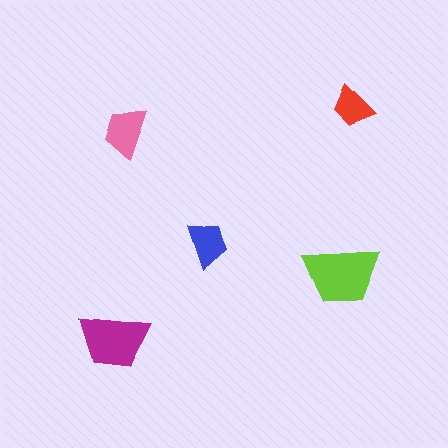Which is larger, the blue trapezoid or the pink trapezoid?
The pink one.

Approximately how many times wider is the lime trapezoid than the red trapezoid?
About 2 times wider.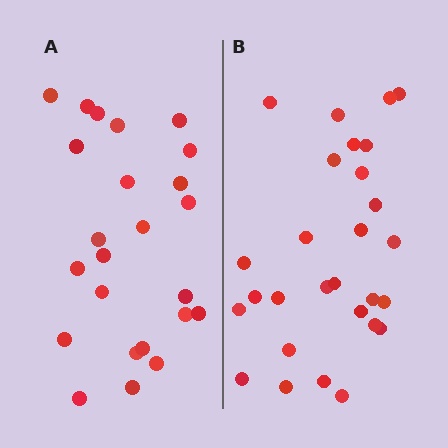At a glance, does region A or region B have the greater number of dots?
Region B (the right region) has more dots.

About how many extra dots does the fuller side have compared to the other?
Region B has about 4 more dots than region A.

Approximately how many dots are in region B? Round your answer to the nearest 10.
About 30 dots. (The exact count is 28, which rounds to 30.)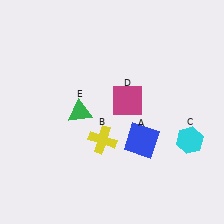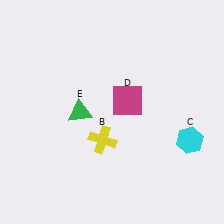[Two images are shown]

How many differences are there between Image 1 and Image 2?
There is 1 difference between the two images.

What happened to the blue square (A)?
The blue square (A) was removed in Image 2. It was in the bottom-right area of Image 1.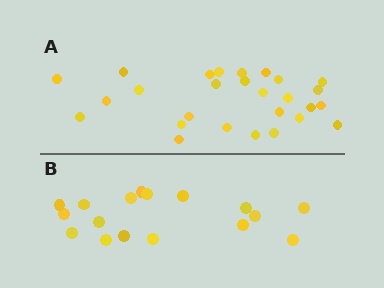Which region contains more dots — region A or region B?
Region A (the top region) has more dots.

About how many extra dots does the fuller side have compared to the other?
Region A has roughly 10 or so more dots than region B.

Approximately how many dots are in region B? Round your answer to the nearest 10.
About 20 dots. (The exact count is 17, which rounds to 20.)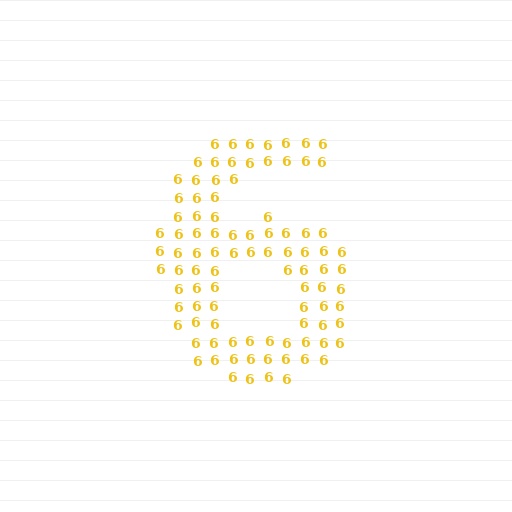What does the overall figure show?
The overall figure shows the digit 6.